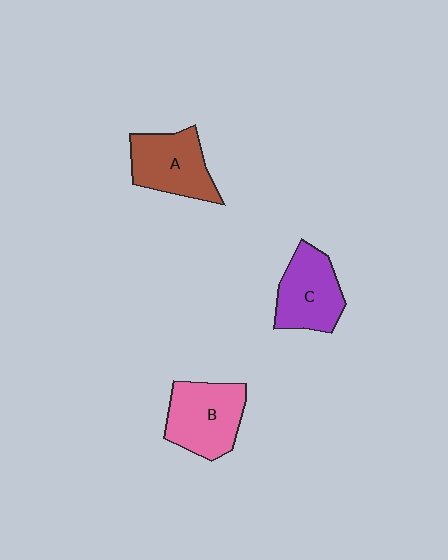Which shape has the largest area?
Shape B (pink).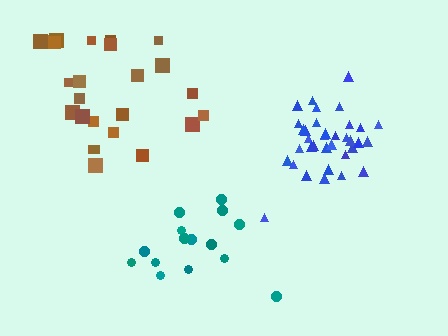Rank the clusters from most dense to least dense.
blue, teal, brown.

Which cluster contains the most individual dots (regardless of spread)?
Blue (35).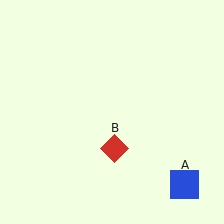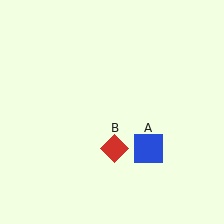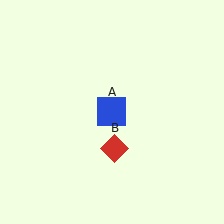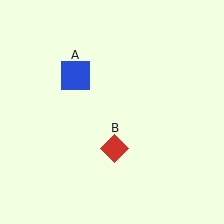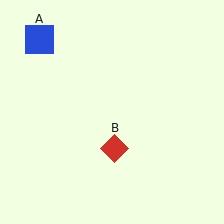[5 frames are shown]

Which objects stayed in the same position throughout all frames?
Red diamond (object B) remained stationary.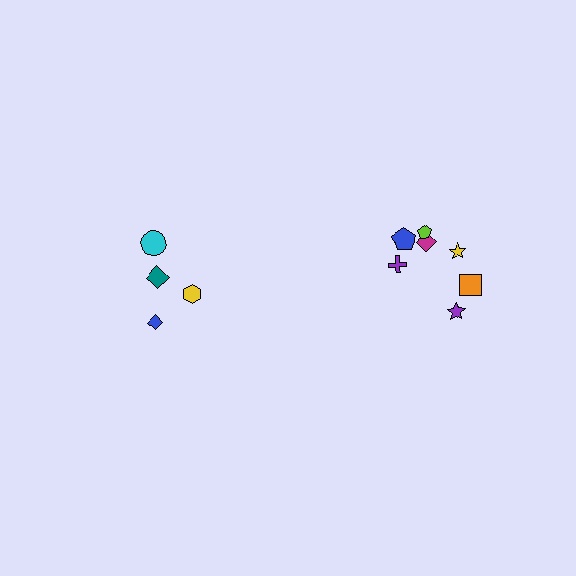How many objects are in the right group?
There are 7 objects.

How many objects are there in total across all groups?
There are 11 objects.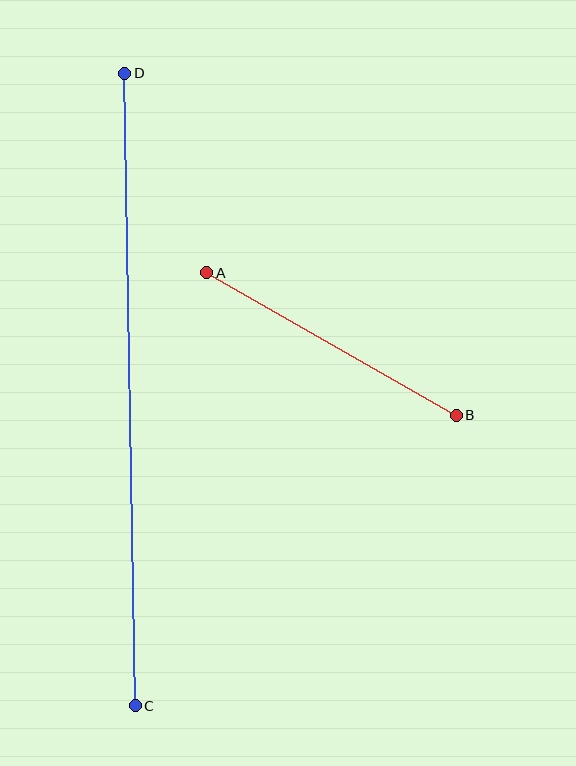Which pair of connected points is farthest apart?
Points C and D are farthest apart.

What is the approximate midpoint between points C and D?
The midpoint is at approximately (130, 390) pixels.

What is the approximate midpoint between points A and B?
The midpoint is at approximately (332, 344) pixels.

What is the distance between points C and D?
The distance is approximately 632 pixels.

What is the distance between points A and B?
The distance is approximately 287 pixels.